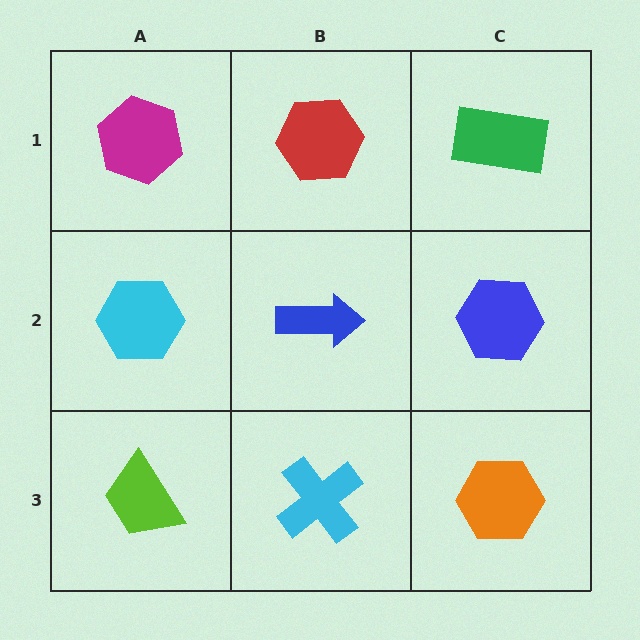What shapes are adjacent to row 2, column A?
A magenta hexagon (row 1, column A), a lime trapezoid (row 3, column A), a blue arrow (row 2, column B).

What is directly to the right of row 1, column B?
A green rectangle.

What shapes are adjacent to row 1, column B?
A blue arrow (row 2, column B), a magenta hexagon (row 1, column A), a green rectangle (row 1, column C).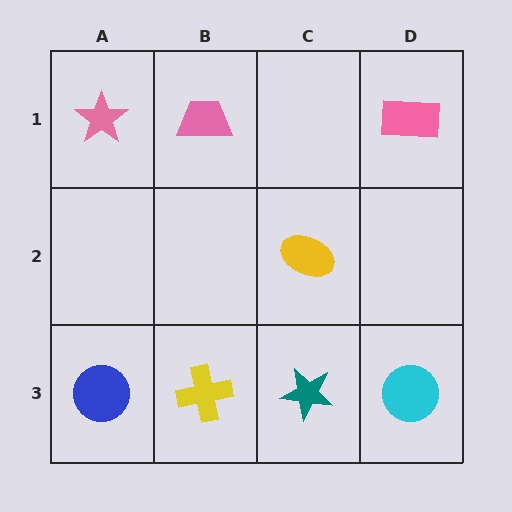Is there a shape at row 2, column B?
No, that cell is empty.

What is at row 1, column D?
A pink rectangle.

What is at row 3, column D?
A cyan circle.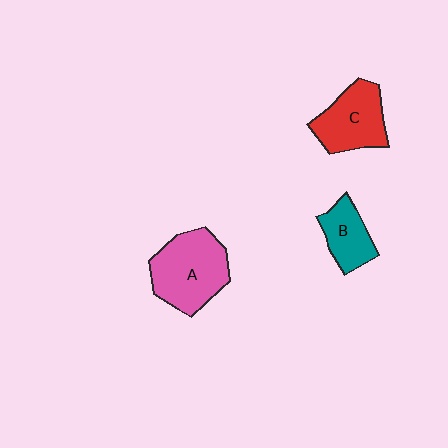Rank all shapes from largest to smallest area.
From largest to smallest: A (pink), C (red), B (teal).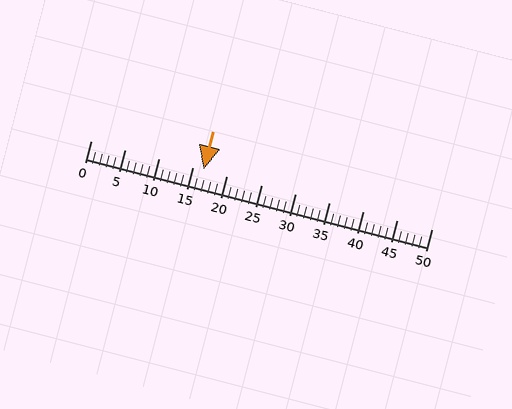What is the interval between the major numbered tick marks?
The major tick marks are spaced 5 units apart.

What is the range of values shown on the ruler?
The ruler shows values from 0 to 50.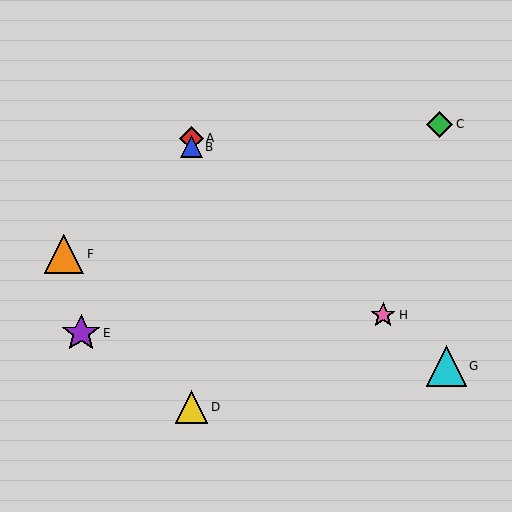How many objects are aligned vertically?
3 objects (A, B, D) are aligned vertically.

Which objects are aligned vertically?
Objects A, B, D are aligned vertically.